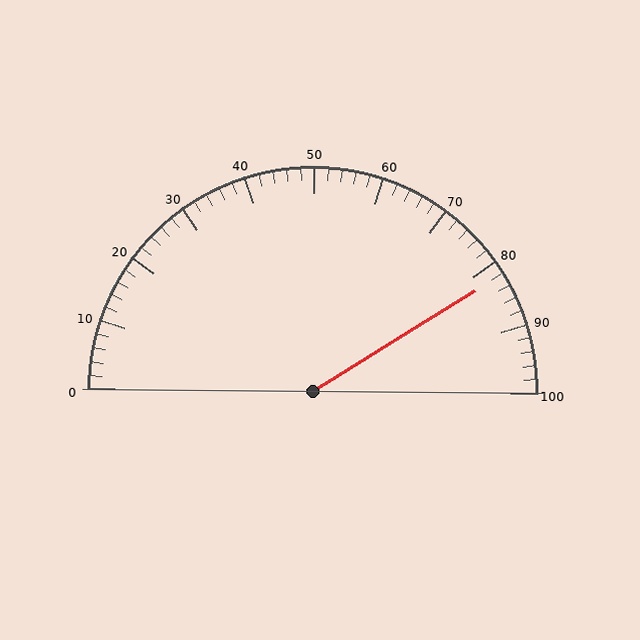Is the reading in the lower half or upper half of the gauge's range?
The reading is in the upper half of the range (0 to 100).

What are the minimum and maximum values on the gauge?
The gauge ranges from 0 to 100.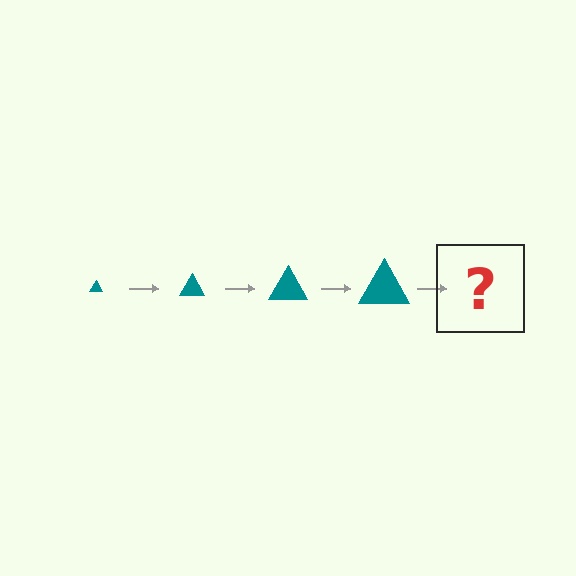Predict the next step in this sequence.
The next step is a teal triangle, larger than the previous one.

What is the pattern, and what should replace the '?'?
The pattern is that the triangle gets progressively larger each step. The '?' should be a teal triangle, larger than the previous one.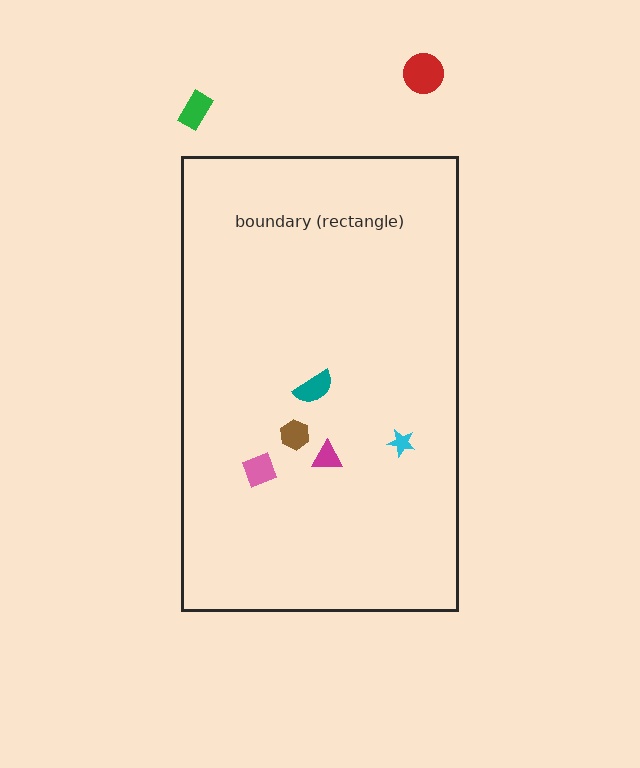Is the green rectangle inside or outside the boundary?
Outside.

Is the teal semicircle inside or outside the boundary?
Inside.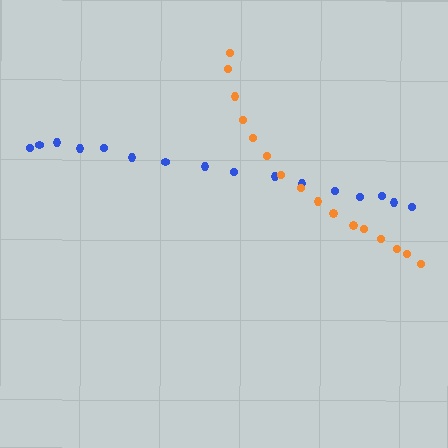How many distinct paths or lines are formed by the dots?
There are 2 distinct paths.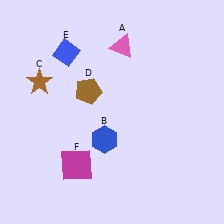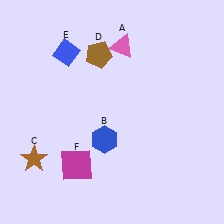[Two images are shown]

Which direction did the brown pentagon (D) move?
The brown pentagon (D) moved up.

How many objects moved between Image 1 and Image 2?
2 objects moved between the two images.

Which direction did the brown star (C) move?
The brown star (C) moved down.